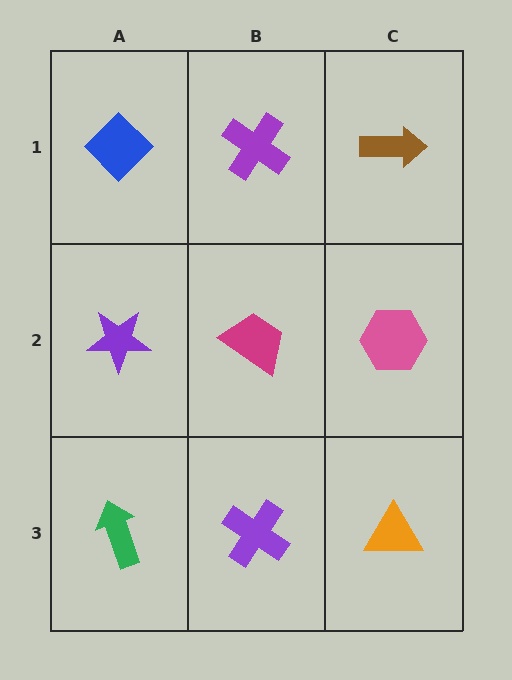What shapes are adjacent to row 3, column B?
A magenta trapezoid (row 2, column B), a green arrow (row 3, column A), an orange triangle (row 3, column C).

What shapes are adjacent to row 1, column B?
A magenta trapezoid (row 2, column B), a blue diamond (row 1, column A), a brown arrow (row 1, column C).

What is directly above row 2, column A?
A blue diamond.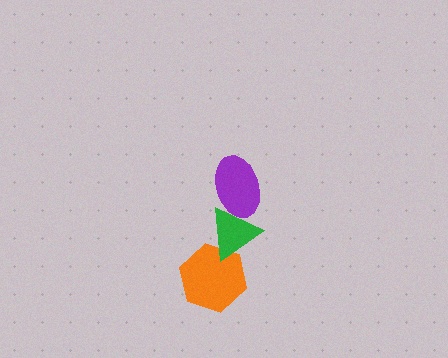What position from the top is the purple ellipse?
The purple ellipse is 1st from the top.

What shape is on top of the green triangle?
The purple ellipse is on top of the green triangle.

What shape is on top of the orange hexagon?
The green triangle is on top of the orange hexagon.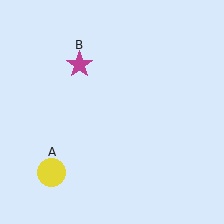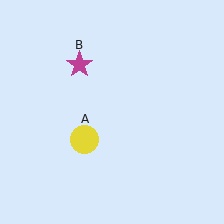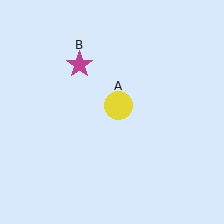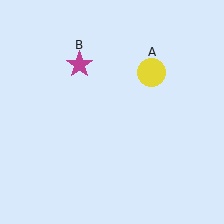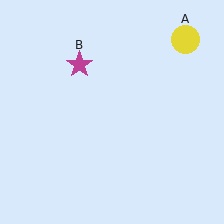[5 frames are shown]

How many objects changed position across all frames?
1 object changed position: yellow circle (object A).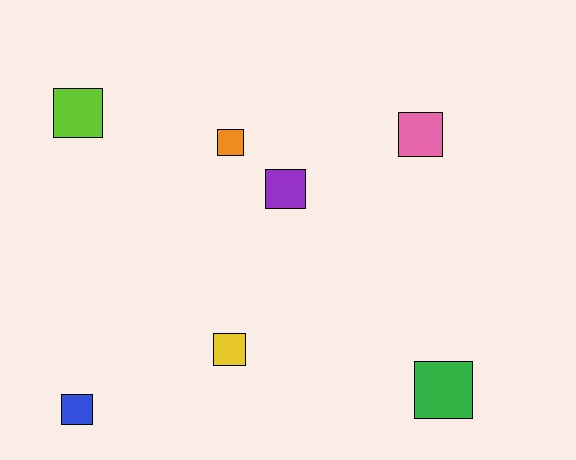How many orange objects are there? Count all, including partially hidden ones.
There is 1 orange object.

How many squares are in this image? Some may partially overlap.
There are 7 squares.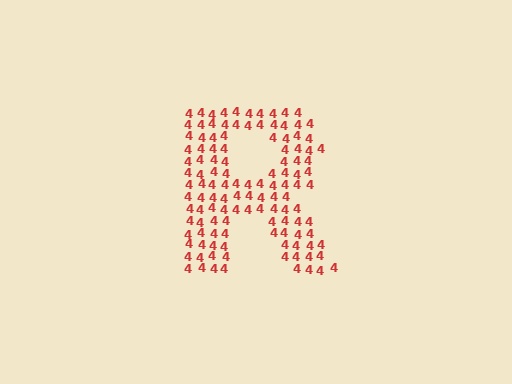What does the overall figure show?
The overall figure shows the letter R.